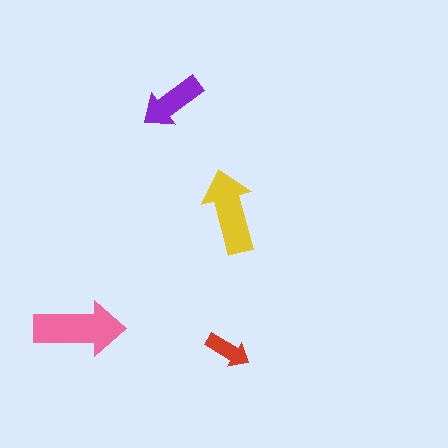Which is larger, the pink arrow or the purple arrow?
The pink one.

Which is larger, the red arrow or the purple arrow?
The purple one.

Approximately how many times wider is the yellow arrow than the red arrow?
About 2 times wider.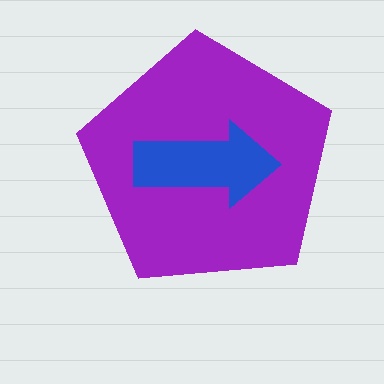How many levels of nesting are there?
2.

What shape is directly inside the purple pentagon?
The blue arrow.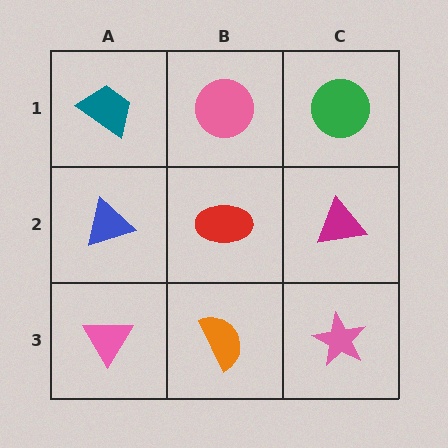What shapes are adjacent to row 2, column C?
A green circle (row 1, column C), a pink star (row 3, column C), a red ellipse (row 2, column B).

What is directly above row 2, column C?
A green circle.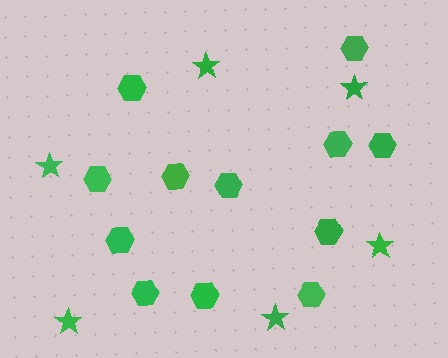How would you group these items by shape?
There are 2 groups: one group of hexagons (12) and one group of stars (6).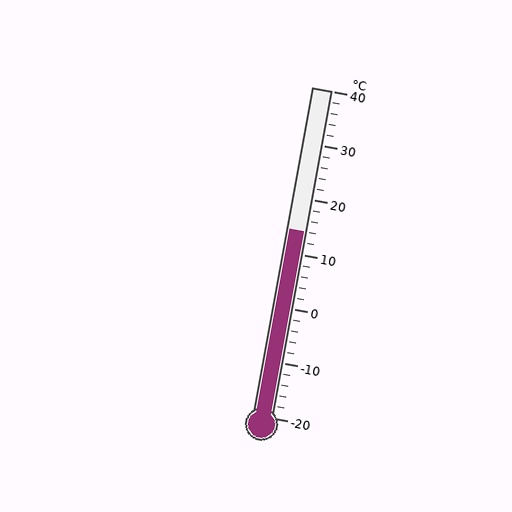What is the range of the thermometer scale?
The thermometer scale ranges from -20°C to 40°C.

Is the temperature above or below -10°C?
The temperature is above -10°C.